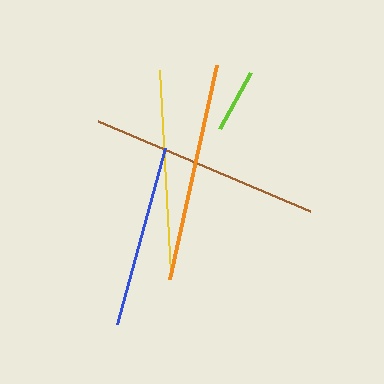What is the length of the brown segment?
The brown segment is approximately 231 pixels long.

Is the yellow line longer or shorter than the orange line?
The orange line is longer than the yellow line.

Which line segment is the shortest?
The lime line is the shortest at approximately 64 pixels.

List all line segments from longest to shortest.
From longest to shortest: brown, orange, yellow, blue, lime.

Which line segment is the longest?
The brown line is the longest at approximately 231 pixels.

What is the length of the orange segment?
The orange segment is approximately 219 pixels long.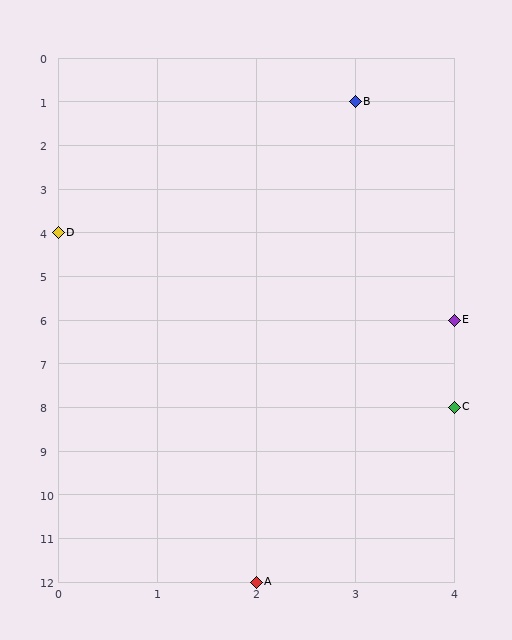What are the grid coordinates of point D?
Point D is at grid coordinates (0, 4).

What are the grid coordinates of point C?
Point C is at grid coordinates (4, 8).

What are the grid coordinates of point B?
Point B is at grid coordinates (3, 1).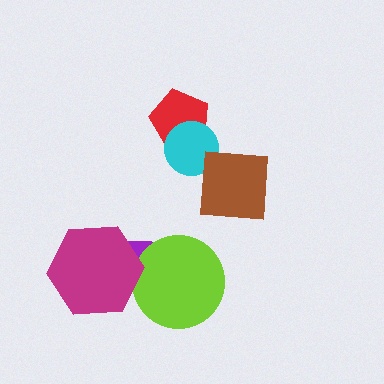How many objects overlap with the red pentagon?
1 object overlaps with the red pentagon.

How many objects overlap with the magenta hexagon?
2 objects overlap with the magenta hexagon.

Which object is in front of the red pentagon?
The cyan circle is in front of the red pentagon.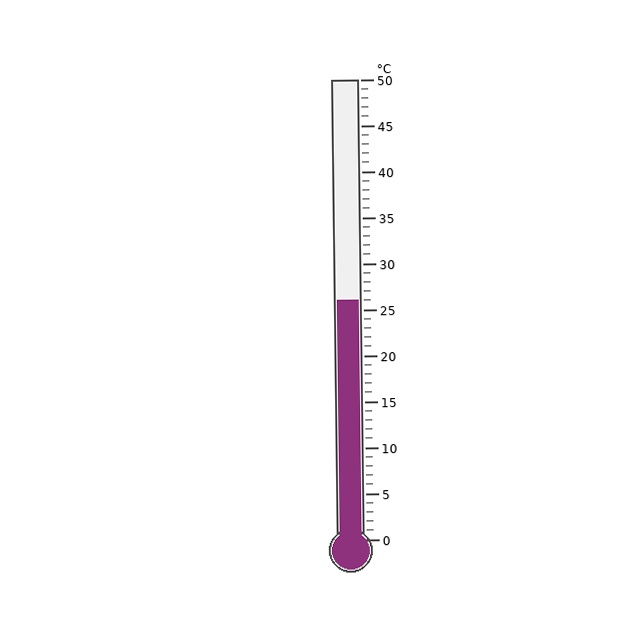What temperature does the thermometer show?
The thermometer shows approximately 26°C.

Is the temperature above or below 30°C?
The temperature is below 30°C.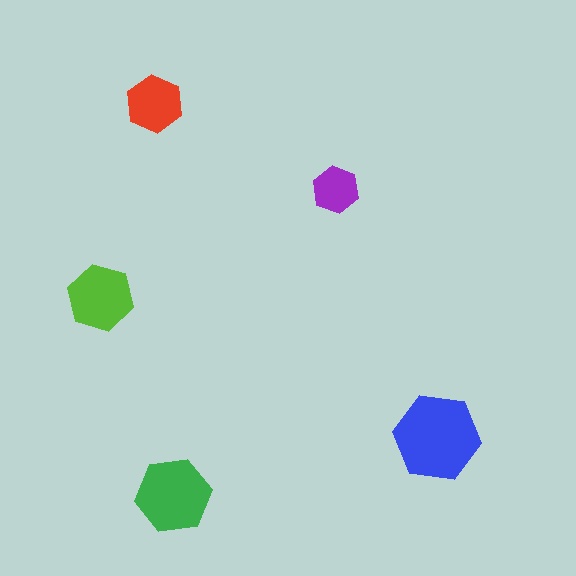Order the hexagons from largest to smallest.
the blue one, the green one, the lime one, the red one, the purple one.